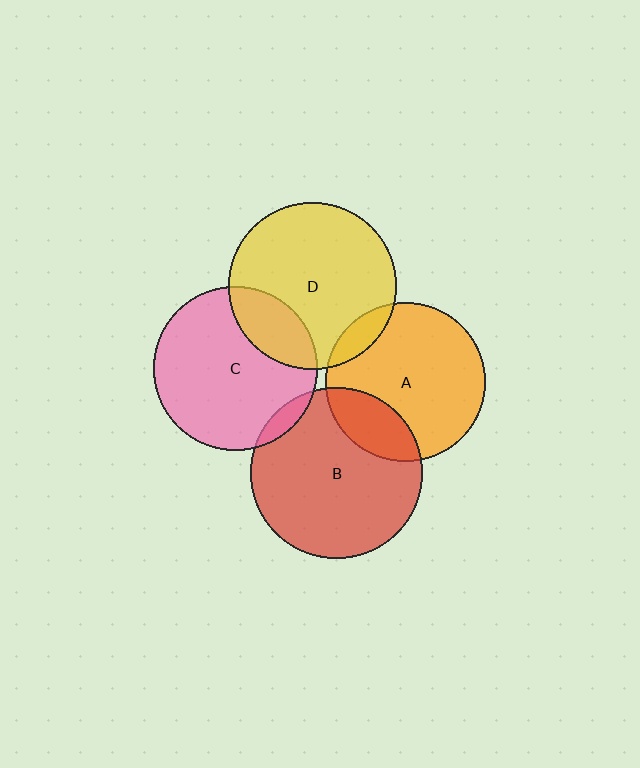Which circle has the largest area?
Circle B (red).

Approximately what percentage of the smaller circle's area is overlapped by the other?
Approximately 20%.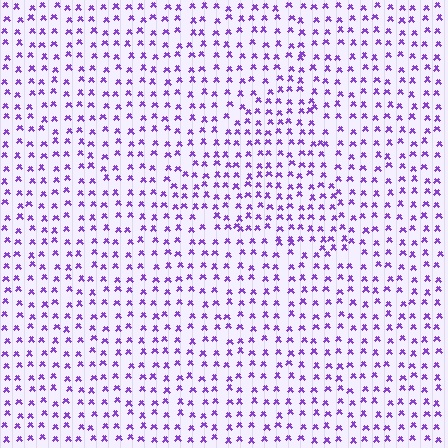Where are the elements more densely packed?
The elements are more densely packed inside the triangle boundary.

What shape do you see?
I see a triangle.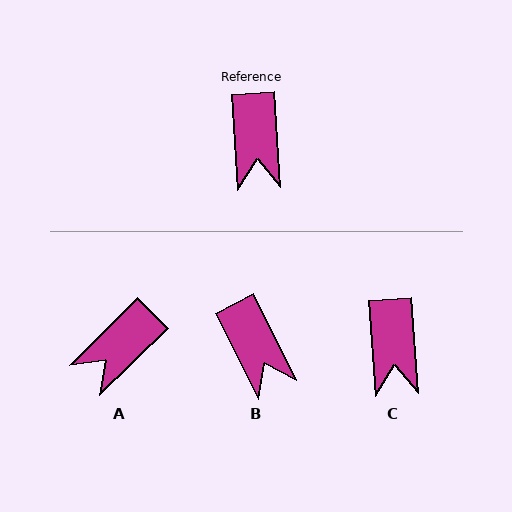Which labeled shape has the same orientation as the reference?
C.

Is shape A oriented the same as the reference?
No, it is off by about 49 degrees.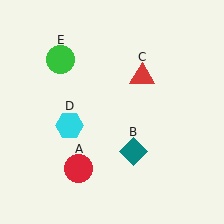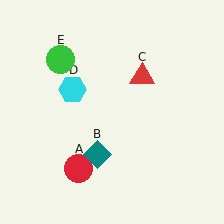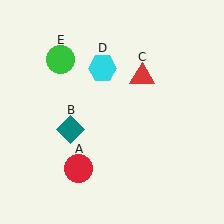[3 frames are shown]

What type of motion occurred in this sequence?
The teal diamond (object B), cyan hexagon (object D) rotated clockwise around the center of the scene.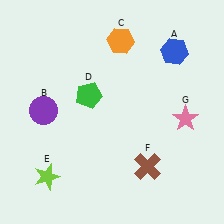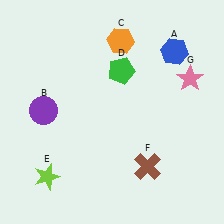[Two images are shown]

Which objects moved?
The objects that moved are: the green pentagon (D), the pink star (G).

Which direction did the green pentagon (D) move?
The green pentagon (D) moved right.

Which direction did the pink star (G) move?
The pink star (G) moved up.